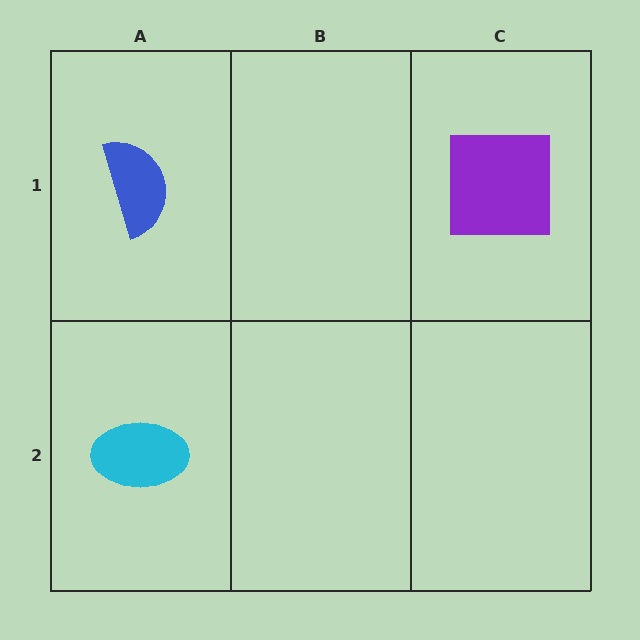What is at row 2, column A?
A cyan ellipse.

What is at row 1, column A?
A blue semicircle.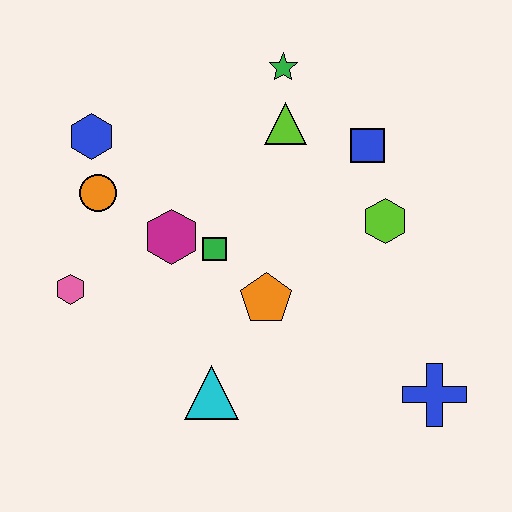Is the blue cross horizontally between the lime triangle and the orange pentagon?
No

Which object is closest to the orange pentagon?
The green square is closest to the orange pentagon.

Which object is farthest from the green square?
The blue cross is farthest from the green square.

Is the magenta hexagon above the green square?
Yes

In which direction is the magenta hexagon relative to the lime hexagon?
The magenta hexagon is to the left of the lime hexagon.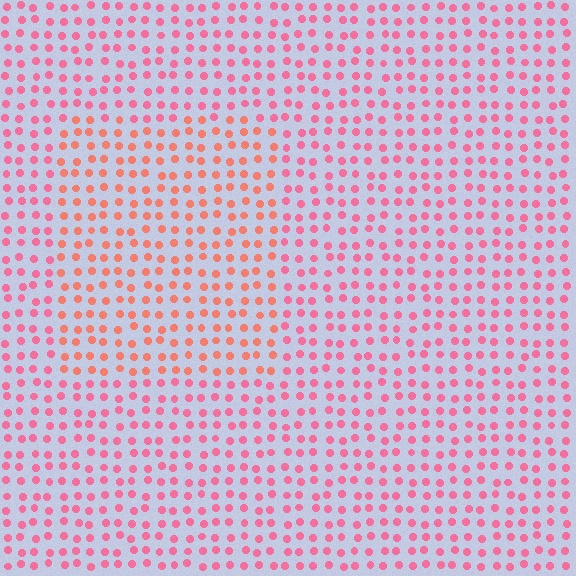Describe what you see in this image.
The image is filled with small pink elements in a uniform arrangement. A rectangle-shaped region is visible where the elements are tinted to a slightly different hue, forming a subtle color boundary.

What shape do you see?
I see a rectangle.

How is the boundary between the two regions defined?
The boundary is defined purely by a slight shift in hue (about 28 degrees). Spacing, size, and orientation are identical on both sides.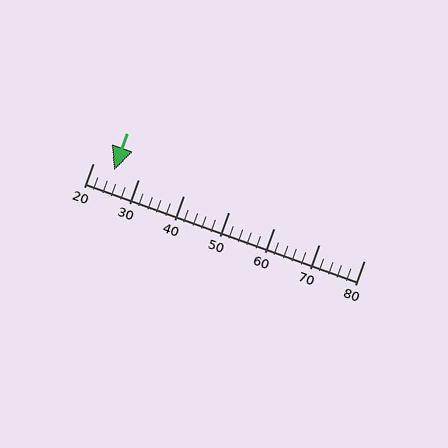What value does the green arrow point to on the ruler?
The green arrow points to approximately 25.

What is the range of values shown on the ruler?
The ruler shows values from 20 to 80.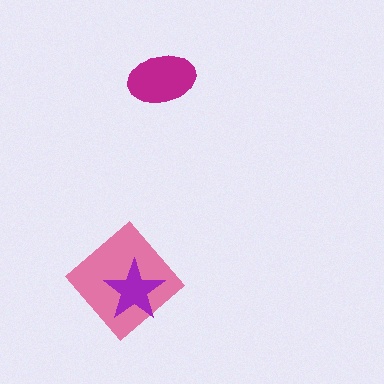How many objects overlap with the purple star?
1 object overlaps with the purple star.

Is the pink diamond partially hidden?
Yes, it is partially covered by another shape.